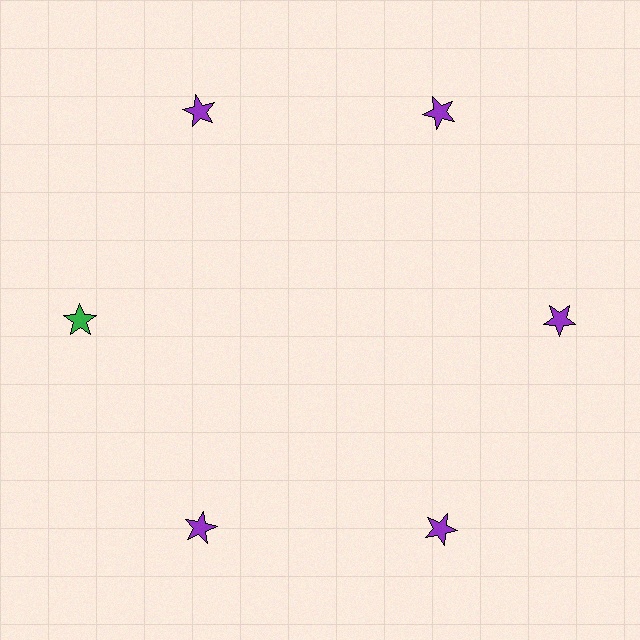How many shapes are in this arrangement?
There are 6 shapes arranged in a ring pattern.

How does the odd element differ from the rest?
It has a different color: green instead of purple.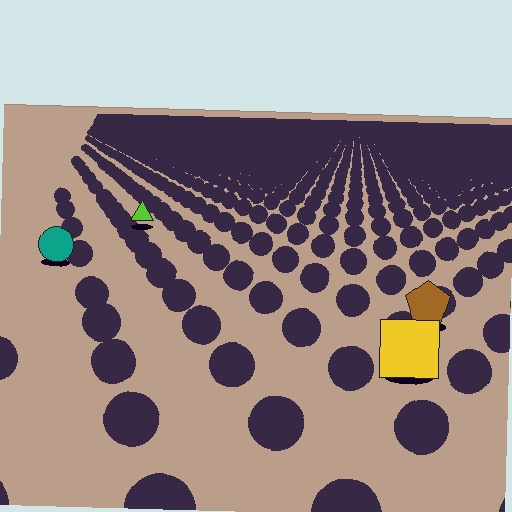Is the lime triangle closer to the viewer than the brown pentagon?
No. The brown pentagon is closer — you can tell from the texture gradient: the ground texture is coarser near it.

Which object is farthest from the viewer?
The lime triangle is farthest from the viewer. It appears smaller and the ground texture around it is denser.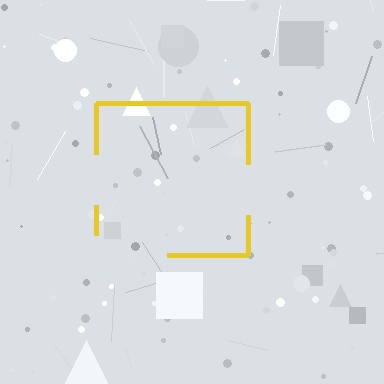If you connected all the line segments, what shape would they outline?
They would outline a square.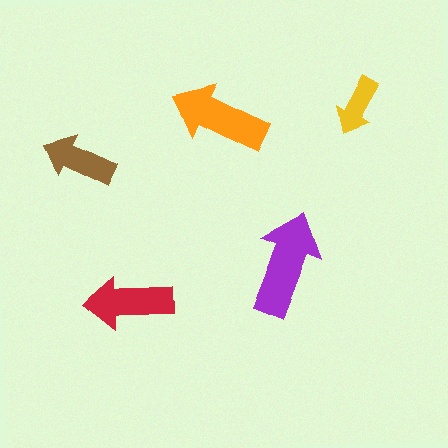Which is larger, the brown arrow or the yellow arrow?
The brown one.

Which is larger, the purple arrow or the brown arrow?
The purple one.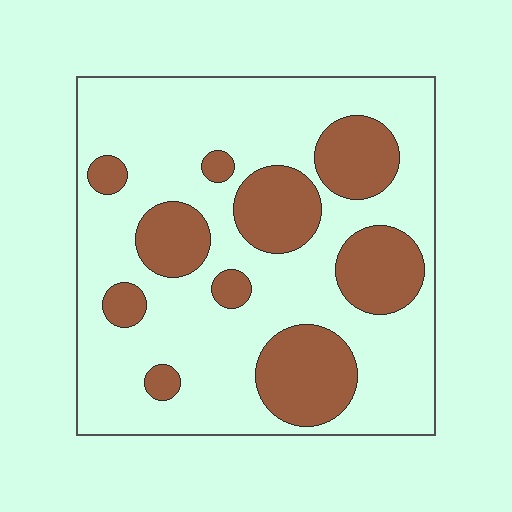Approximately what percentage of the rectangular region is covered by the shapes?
Approximately 30%.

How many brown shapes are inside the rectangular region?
10.